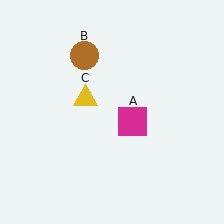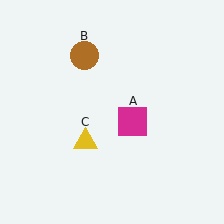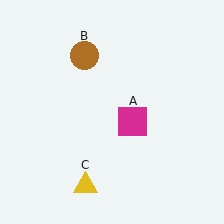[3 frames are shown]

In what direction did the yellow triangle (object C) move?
The yellow triangle (object C) moved down.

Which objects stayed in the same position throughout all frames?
Magenta square (object A) and brown circle (object B) remained stationary.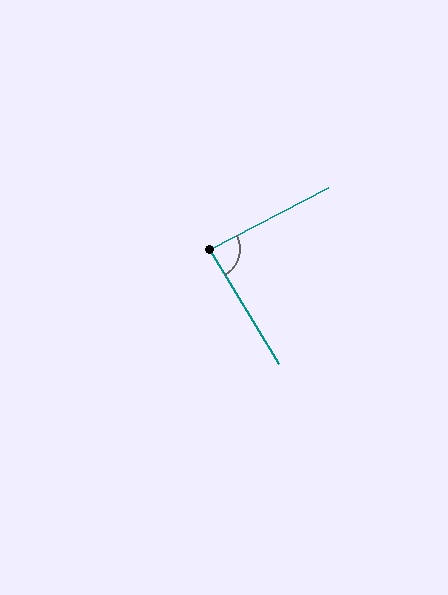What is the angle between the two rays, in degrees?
Approximately 86 degrees.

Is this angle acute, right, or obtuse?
It is approximately a right angle.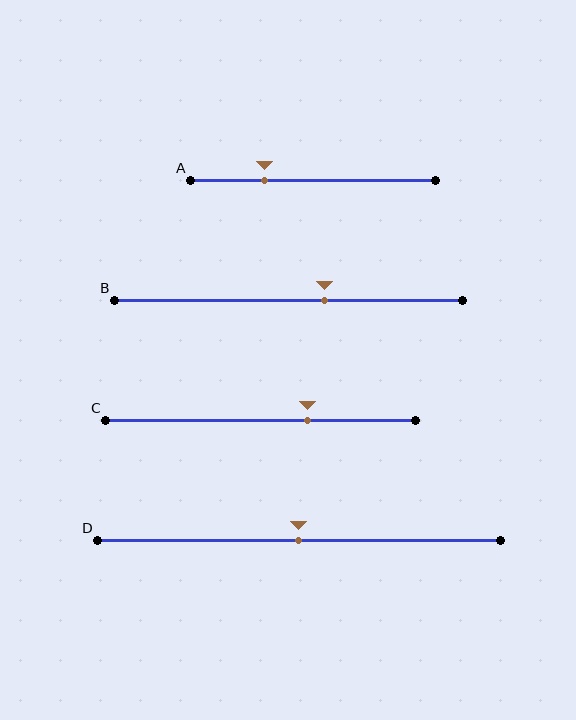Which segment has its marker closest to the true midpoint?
Segment D has its marker closest to the true midpoint.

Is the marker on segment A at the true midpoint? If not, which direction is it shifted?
No, the marker on segment A is shifted to the left by about 20% of the segment length.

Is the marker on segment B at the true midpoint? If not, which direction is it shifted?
No, the marker on segment B is shifted to the right by about 10% of the segment length.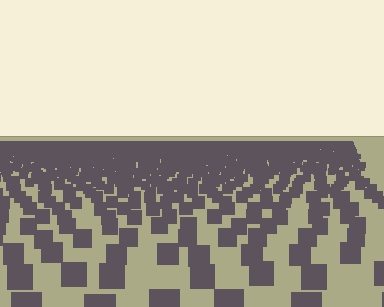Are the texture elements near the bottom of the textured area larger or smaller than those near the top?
Larger. Near the bottom, elements are closer to the viewer and appear at a bigger on-screen size.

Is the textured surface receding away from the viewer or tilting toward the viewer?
The surface is receding away from the viewer. Texture elements get smaller and denser toward the top.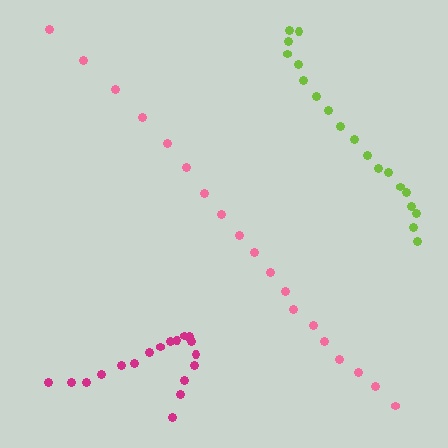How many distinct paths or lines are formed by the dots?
There are 3 distinct paths.